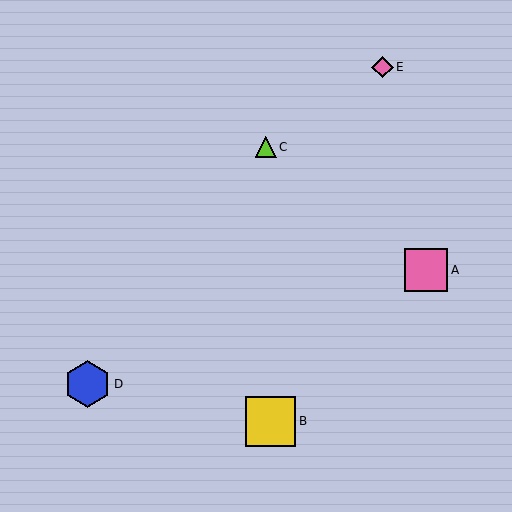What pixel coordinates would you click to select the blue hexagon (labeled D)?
Click at (88, 384) to select the blue hexagon D.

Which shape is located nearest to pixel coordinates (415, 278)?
The pink square (labeled A) at (426, 270) is nearest to that location.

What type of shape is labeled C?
Shape C is a lime triangle.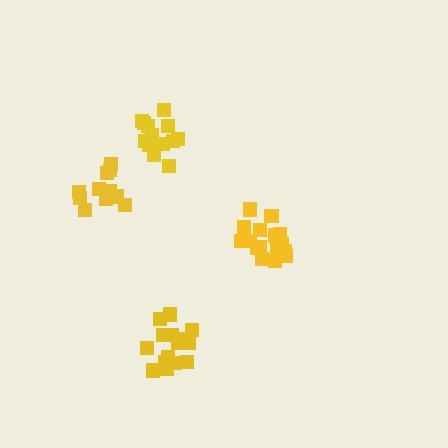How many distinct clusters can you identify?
There are 4 distinct clusters.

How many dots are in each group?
Group 1: 18 dots, Group 2: 14 dots, Group 3: 15 dots, Group 4: 13 dots (60 total).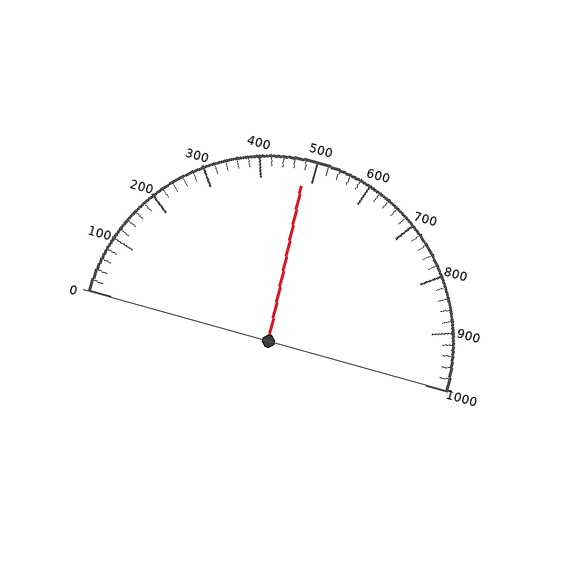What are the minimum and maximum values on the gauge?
The gauge ranges from 0 to 1000.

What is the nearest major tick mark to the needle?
The nearest major tick mark is 500.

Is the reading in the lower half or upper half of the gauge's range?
The reading is in the lower half of the range (0 to 1000).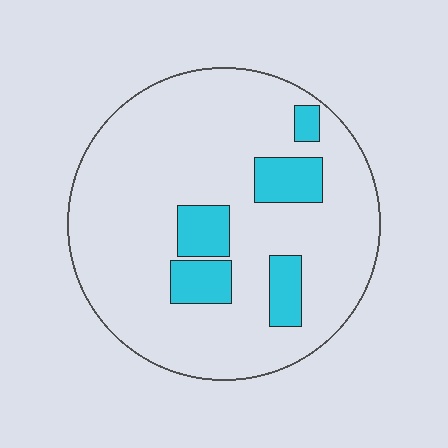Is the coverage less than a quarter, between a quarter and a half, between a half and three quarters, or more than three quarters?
Less than a quarter.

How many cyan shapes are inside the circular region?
5.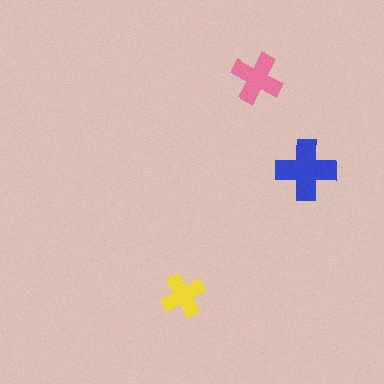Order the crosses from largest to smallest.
the blue one, the pink one, the yellow one.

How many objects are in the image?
There are 3 objects in the image.